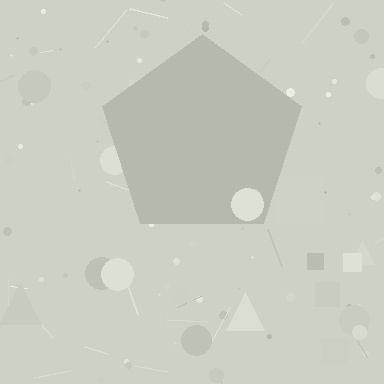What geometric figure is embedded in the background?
A pentagon is embedded in the background.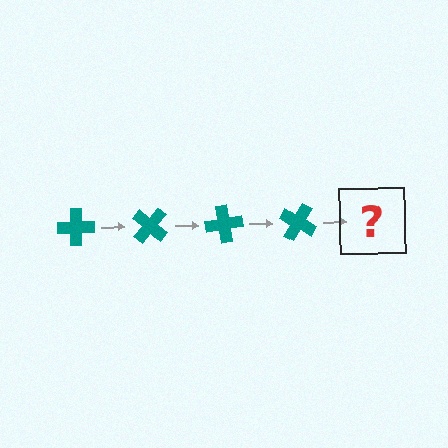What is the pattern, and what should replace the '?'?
The pattern is that the cross rotates 40 degrees each step. The '?' should be a teal cross rotated 160 degrees.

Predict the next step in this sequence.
The next step is a teal cross rotated 160 degrees.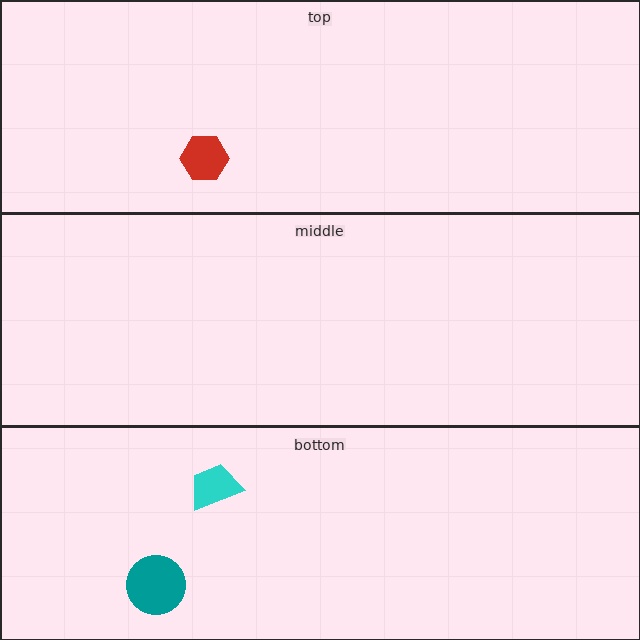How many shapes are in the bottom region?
2.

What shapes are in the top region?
The red hexagon.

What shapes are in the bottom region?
The teal circle, the cyan trapezoid.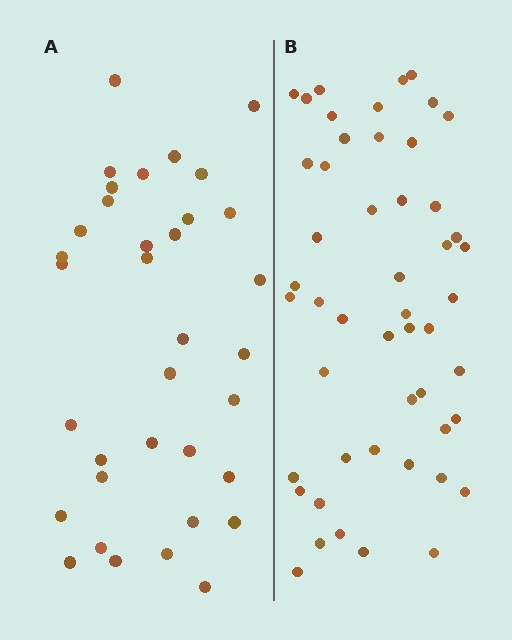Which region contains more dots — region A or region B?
Region B (the right region) has more dots.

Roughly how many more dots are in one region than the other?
Region B has approximately 15 more dots than region A.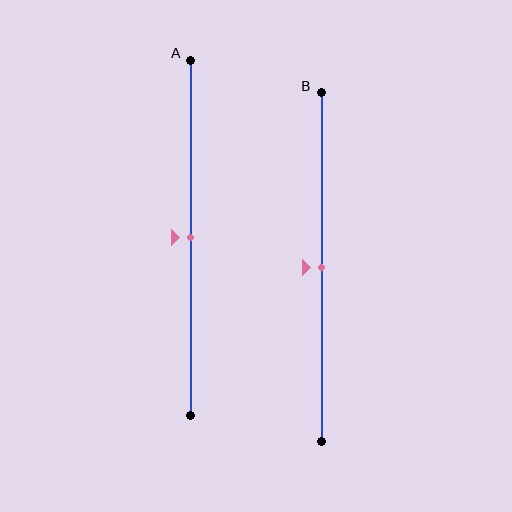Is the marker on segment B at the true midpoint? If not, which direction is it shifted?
Yes, the marker on segment B is at the true midpoint.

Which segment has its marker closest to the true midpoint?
Segment A has its marker closest to the true midpoint.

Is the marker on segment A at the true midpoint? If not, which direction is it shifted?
Yes, the marker on segment A is at the true midpoint.